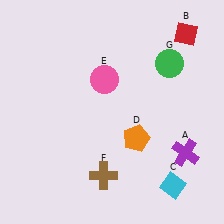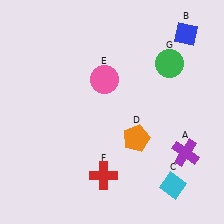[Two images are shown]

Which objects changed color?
B changed from red to blue. F changed from brown to red.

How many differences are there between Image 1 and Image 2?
There are 2 differences between the two images.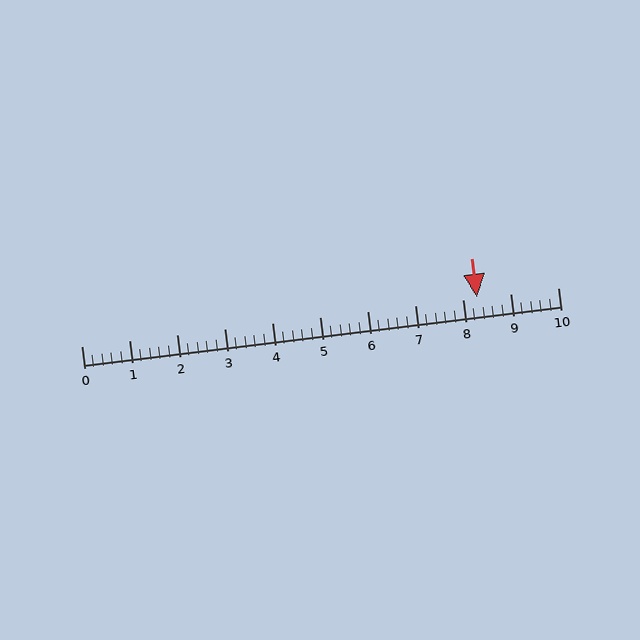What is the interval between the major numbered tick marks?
The major tick marks are spaced 1 units apart.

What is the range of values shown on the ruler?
The ruler shows values from 0 to 10.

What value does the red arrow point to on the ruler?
The red arrow points to approximately 8.3.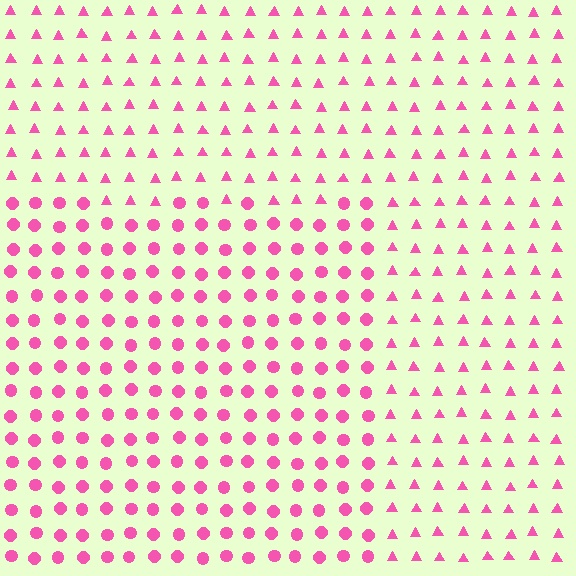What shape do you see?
I see a rectangle.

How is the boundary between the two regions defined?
The boundary is defined by a change in element shape: circles inside vs. triangles outside. All elements share the same color and spacing.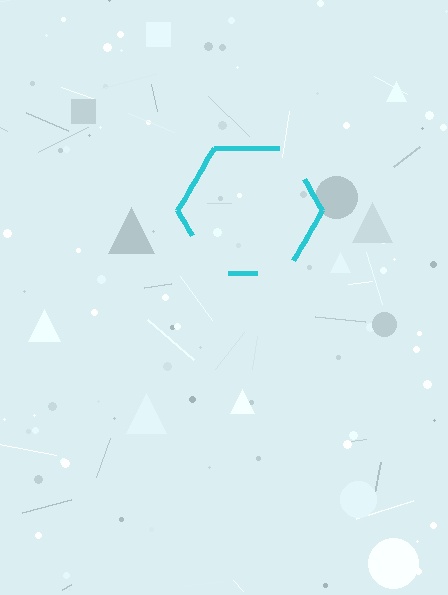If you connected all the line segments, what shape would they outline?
They would outline a hexagon.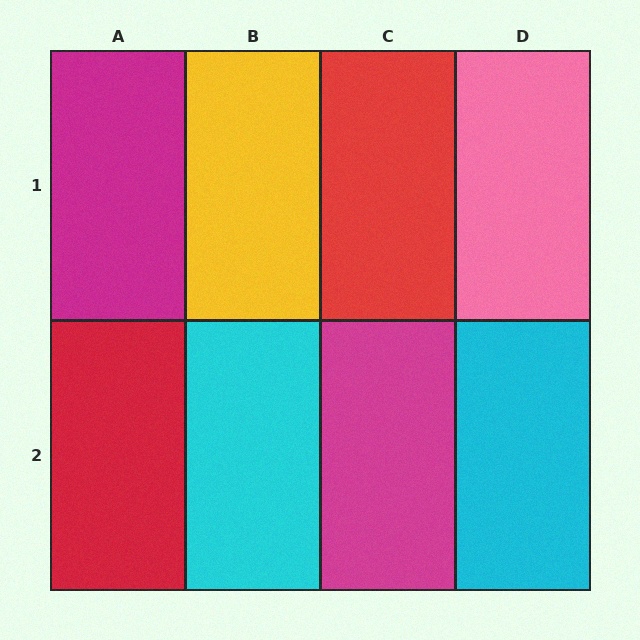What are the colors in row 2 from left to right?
Red, cyan, magenta, cyan.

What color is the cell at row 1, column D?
Pink.